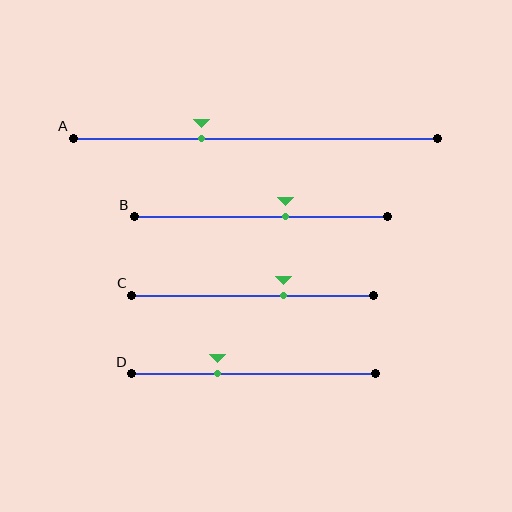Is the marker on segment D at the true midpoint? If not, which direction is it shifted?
No, the marker on segment D is shifted to the left by about 15% of the segment length.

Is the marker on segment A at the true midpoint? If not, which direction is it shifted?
No, the marker on segment A is shifted to the left by about 15% of the segment length.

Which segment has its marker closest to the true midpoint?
Segment B has its marker closest to the true midpoint.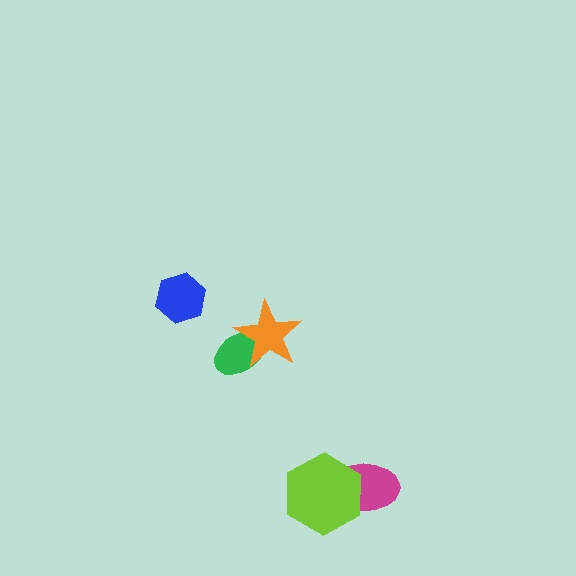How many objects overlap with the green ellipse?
1 object overlaps with the green ellipse.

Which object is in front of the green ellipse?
The orange star is in front of the green ellipse.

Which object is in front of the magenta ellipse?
The lime hexagon is in front of the magenta ellipse.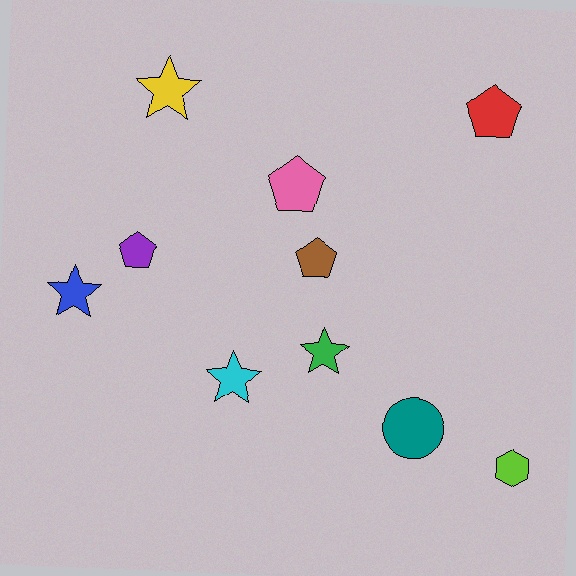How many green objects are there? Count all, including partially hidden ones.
There is 1 green object.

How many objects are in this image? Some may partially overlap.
There are 10 objects.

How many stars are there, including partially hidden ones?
There are 4 stars.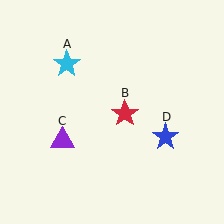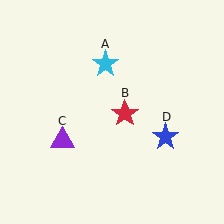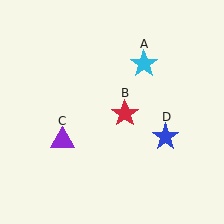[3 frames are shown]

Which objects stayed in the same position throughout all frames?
Red star (object B) and purple triangle (object C) and blue star (object D) remained stationary.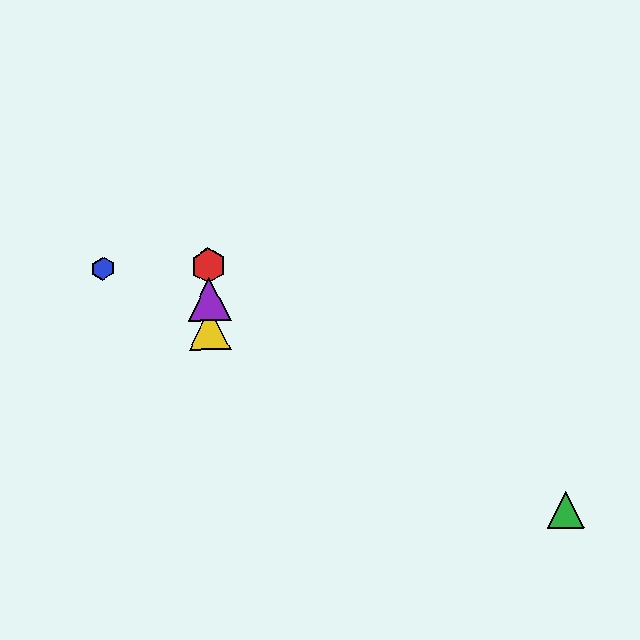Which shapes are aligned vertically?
The red hexagon, the yellow triangle, the purple triangle are aligned vertically.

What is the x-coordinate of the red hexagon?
The red hexagon is at x≈208.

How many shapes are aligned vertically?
3 shapes (the red hexagon, the yellow triangle, the purple triangle) are aligned vertically.